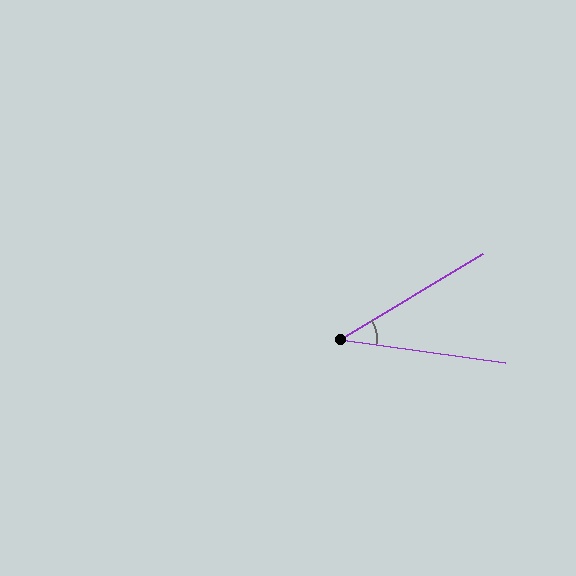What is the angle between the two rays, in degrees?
Approximately 39 degrees.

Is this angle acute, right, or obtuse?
It is acute.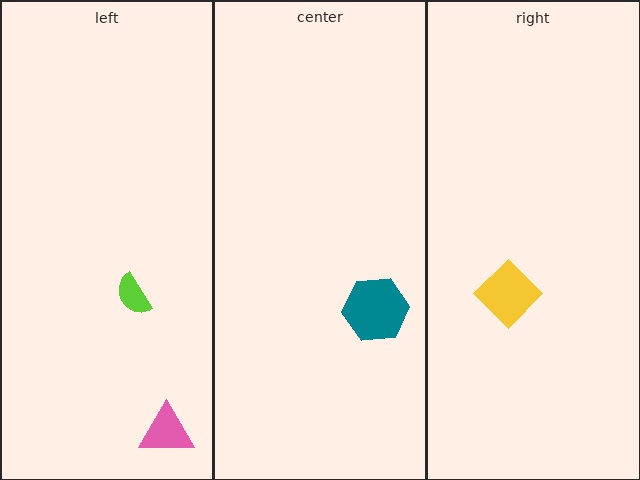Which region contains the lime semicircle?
The left region.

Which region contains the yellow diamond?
The right region.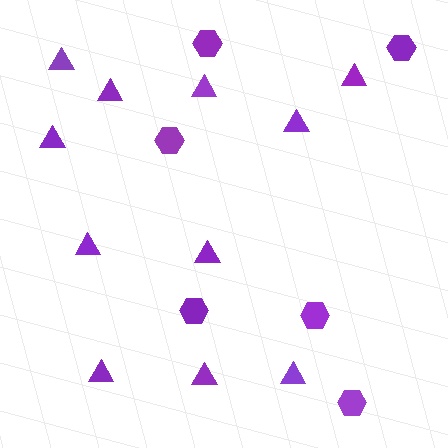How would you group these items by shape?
There are 2 groups: one group of hexagons (6) and one group of triangles (11).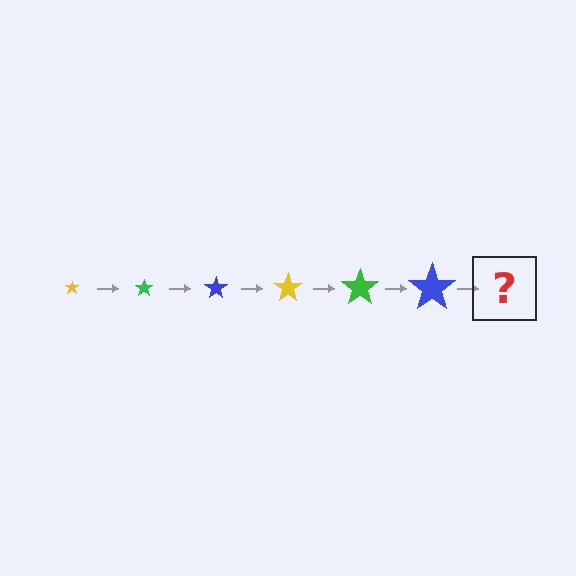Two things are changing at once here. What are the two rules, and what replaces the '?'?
The two rules are that the star grows larger each step and the color cycles through yellow, green, and blue. The '?' should be a yellow star, larger than the previous one.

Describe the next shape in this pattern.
It should be a yellow star, larger than the previous one.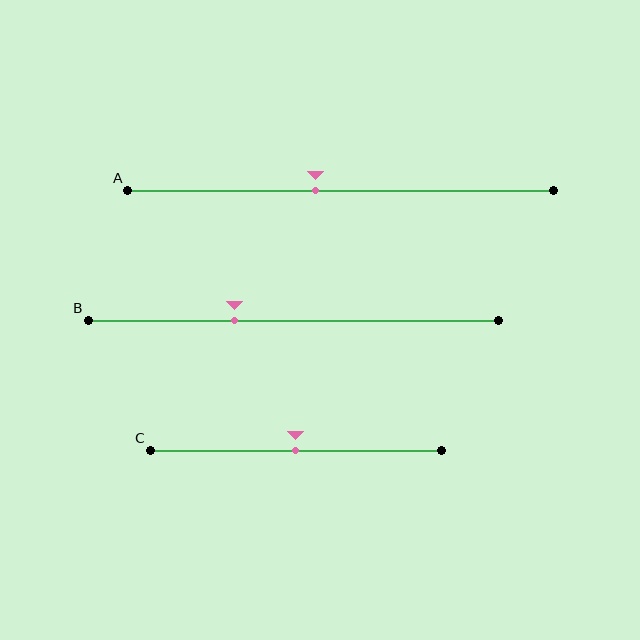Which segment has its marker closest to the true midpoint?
Segment C has its marker closest to the true midpoint.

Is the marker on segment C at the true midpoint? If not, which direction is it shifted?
Yes, the marker on segment C is at the true midpoint.